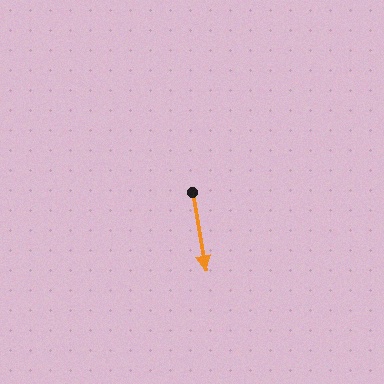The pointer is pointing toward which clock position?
Roughly 6 o'clock.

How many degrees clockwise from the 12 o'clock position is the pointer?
Approximately 170 degrees.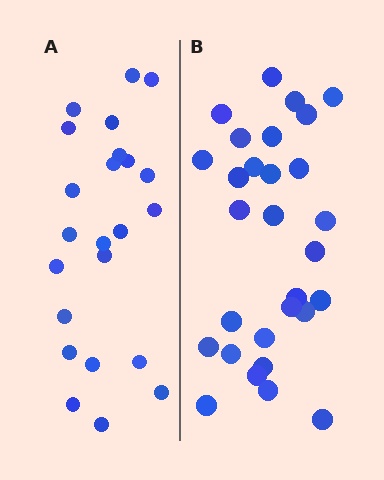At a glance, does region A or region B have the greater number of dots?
Region B (the right region) has more dots.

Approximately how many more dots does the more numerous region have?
Region B has about 6 more dots than region A.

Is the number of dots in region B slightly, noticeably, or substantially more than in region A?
Region B has noticeably more, but not dramatically so. The ratio is roughly 1.3 to 1.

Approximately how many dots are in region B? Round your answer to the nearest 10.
About 30 dots. (The exact count is 29, which rounds to 30.)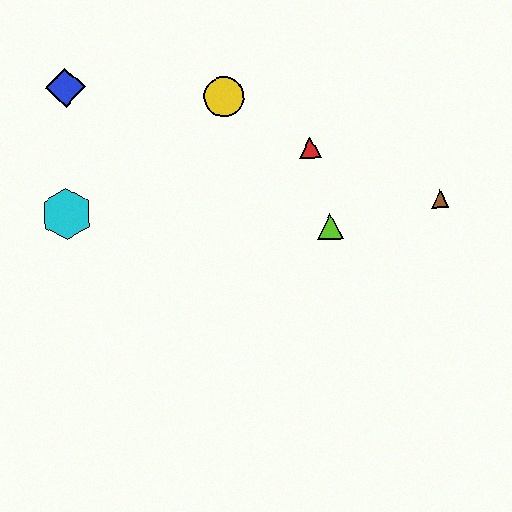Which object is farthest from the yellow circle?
The brown triangle is farthest from the yellow circle.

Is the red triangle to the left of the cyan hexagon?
No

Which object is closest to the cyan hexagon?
The blue diamond is closest to the cyan hexagon.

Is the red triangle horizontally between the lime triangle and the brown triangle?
No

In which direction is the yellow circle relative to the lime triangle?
The yellow circle is above the lime triangle.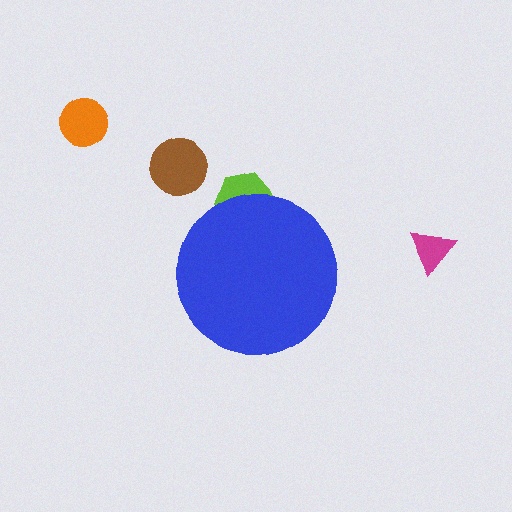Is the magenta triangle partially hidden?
No, the magenta triangle is fully visible.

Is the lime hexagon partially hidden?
Yes, the lime hexagon is partially hidden behind the blue circle.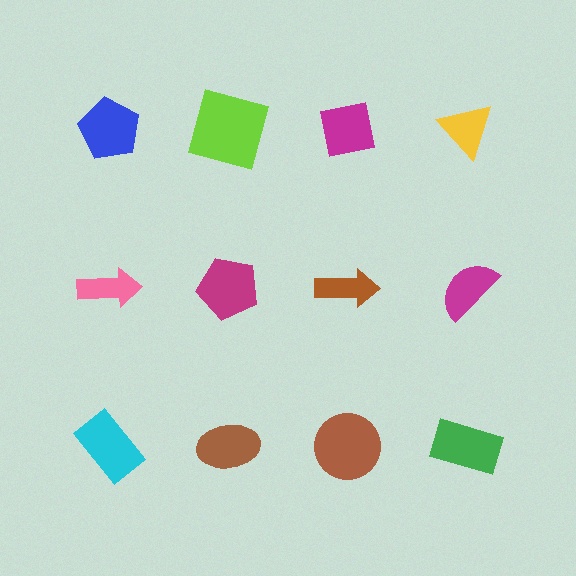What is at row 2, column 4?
A magenta semicircle.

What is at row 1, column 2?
A lime square.